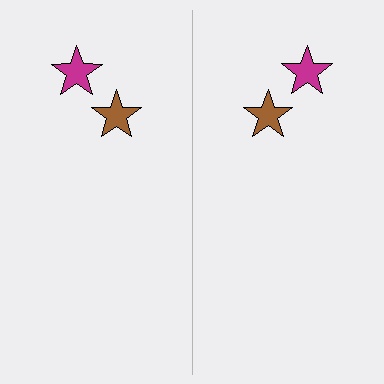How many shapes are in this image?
There are 4 shapes in this image.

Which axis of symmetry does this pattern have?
The pattern has a vertical axis of symmetry running through the center of the image.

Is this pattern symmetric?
Yes, this pattern has bilateral (reflection) symmetry.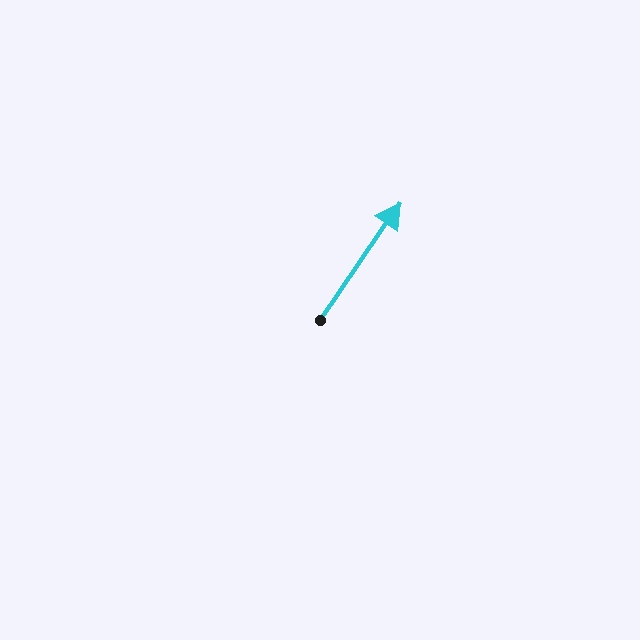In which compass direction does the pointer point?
Northeast.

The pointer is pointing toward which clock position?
Roughly 1 o'clock.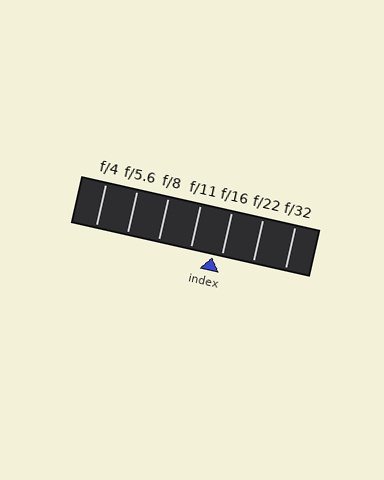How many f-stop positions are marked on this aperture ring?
There are 7 f-stop positions marked.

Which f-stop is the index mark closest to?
The index mark is closest to f/16.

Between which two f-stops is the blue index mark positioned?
The index mark is between f/11 and f/16.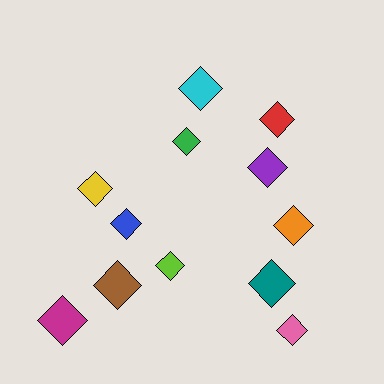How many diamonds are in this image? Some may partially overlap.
There are 12 diamonds.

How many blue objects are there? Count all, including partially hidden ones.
There is 1 blue object.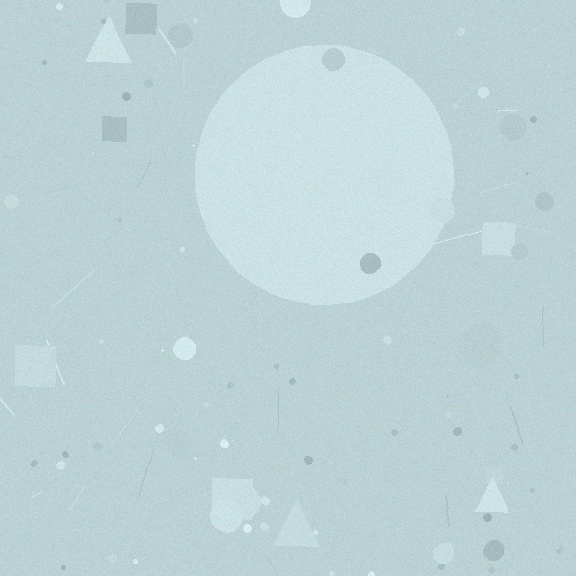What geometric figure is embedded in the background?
A circle is embedded in the background.